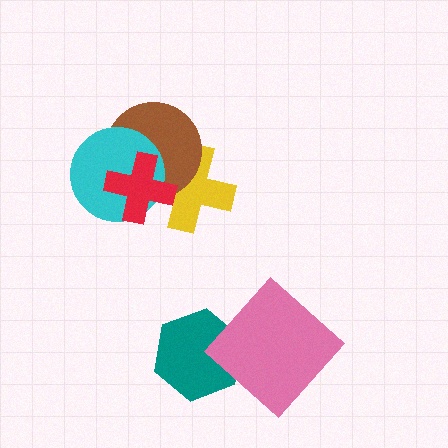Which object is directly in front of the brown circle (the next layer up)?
The cyan circle is directly in front of the brown circle.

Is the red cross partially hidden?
No, no other shape covers it.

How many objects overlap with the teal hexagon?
1 object overlaps with the teal hexagon.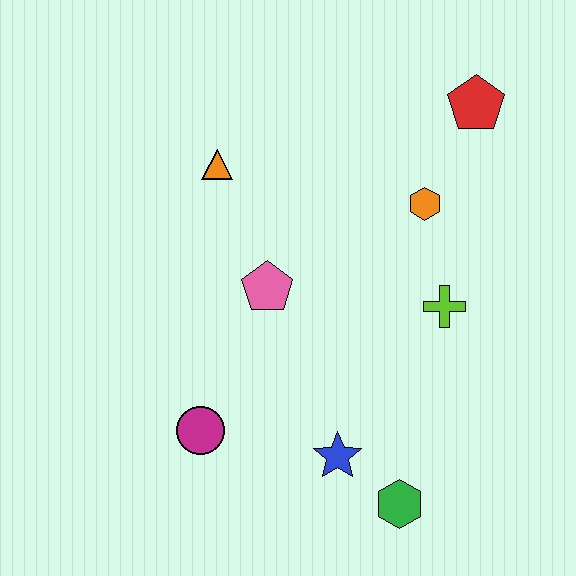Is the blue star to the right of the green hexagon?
No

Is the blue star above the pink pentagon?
No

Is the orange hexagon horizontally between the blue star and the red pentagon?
Yes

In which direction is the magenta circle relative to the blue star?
The magenta circle is to the left of the blue star.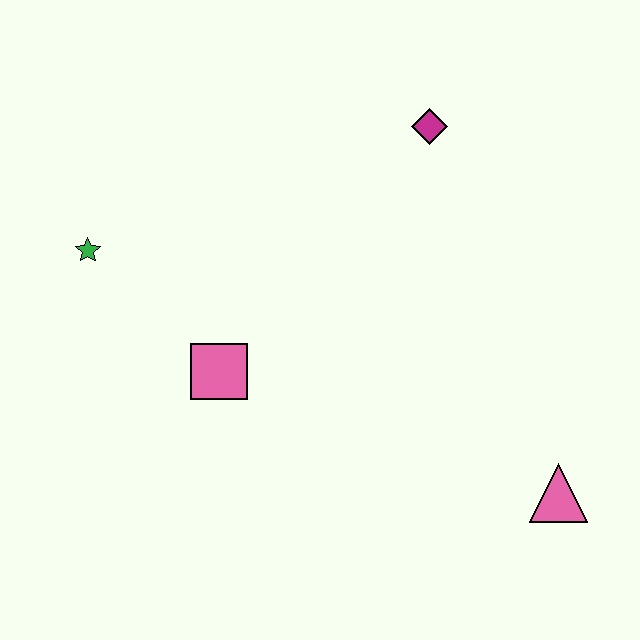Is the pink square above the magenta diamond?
No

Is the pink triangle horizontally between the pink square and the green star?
No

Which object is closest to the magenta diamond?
The pink square is closest to the magenta diamond.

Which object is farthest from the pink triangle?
The green star is farthest from the pink triangle.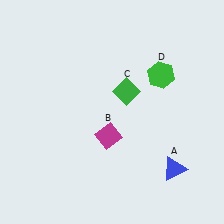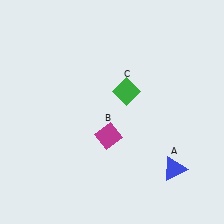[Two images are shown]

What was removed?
The green hexagon (D) was removed in Image 2.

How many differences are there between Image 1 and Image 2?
There is 1 difference between the two images.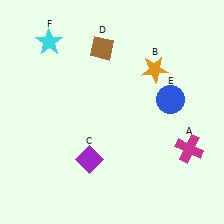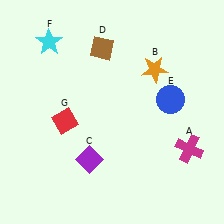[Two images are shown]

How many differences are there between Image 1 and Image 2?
There is 1 difference between the two images.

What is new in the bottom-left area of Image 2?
A red diamond (G) was added in the bottom-left area of Image 2.